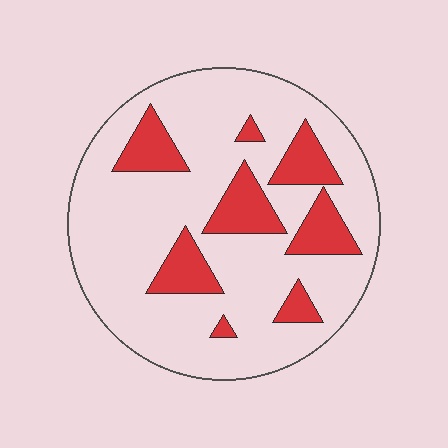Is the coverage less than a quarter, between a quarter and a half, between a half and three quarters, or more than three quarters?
Less than a quarter.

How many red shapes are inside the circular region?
8.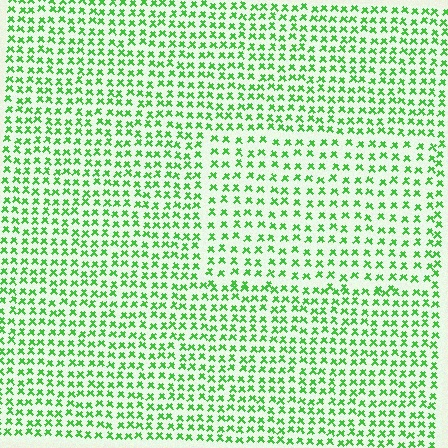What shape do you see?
I see a rectangle.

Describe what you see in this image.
The image contains small green elements arranged at two different densities. A rectangle-shaped region is visible where the elements are less densely packed than the surrounding area.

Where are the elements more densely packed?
The elements are more densely packed outside the rectangle boundary.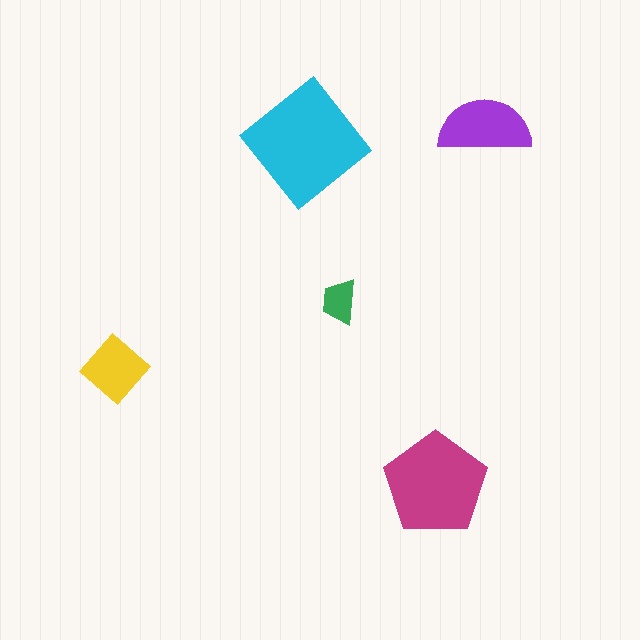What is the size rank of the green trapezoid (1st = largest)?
5th.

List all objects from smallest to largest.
The green trapezoid, the yellow diamond, the purple semicircle, the magenta pentagon, the cyan diamond.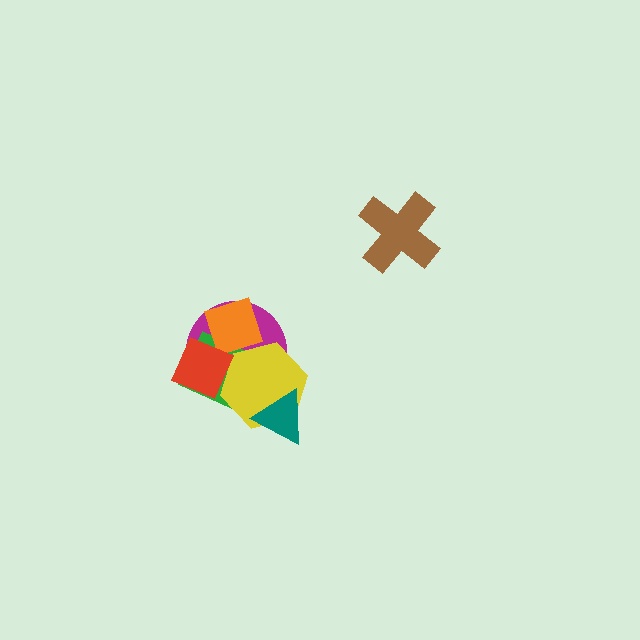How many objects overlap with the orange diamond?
4 objects overlap with the orange diamond.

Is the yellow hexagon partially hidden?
Yes, it is partially covered by another shape.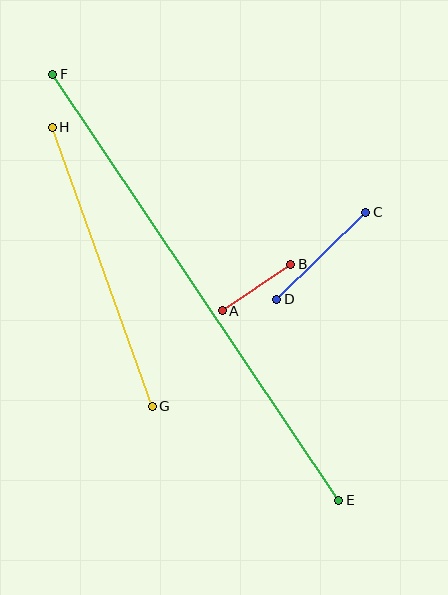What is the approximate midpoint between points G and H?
The midpoint is at approximately (102, 267) pixels.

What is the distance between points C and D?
The distance is approximately 125 pixels.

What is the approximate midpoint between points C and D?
The midpoint is at approximately (321, 256) pixels.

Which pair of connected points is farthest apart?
Points E and F are farthest apart.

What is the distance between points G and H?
The distance is approximately 297 pixels.